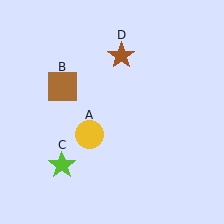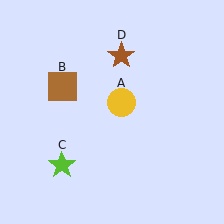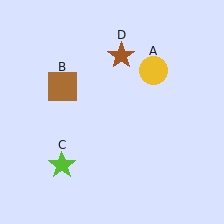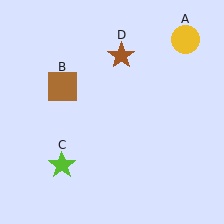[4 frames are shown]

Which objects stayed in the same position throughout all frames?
Brown square (object B) and lime star (object C) and brown star (object D) remained stationary.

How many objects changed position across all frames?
1 object changed position: yellow circle (object A).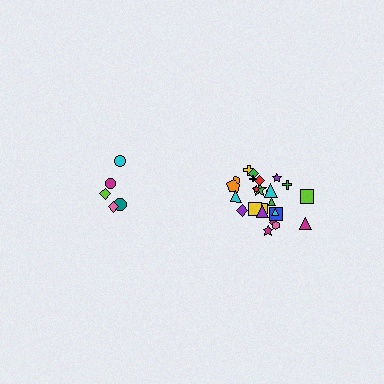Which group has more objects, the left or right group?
The right group.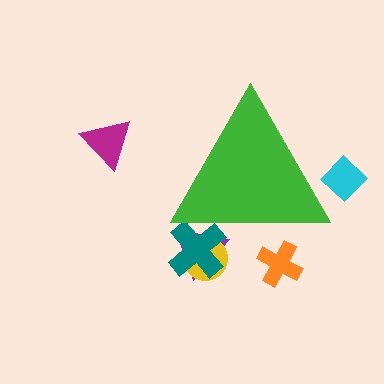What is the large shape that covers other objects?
A green triangle.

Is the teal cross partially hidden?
Yes, the teal cross is partially hidden behind the green triangle.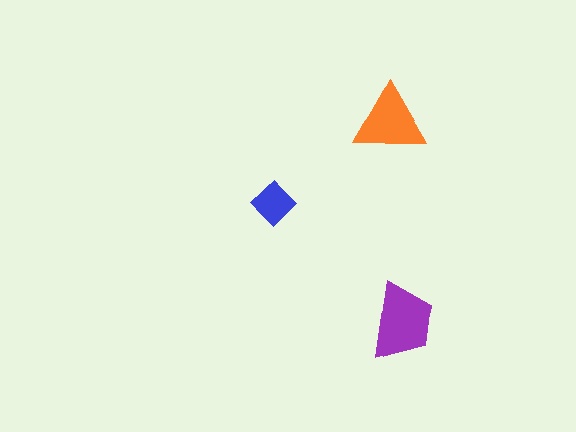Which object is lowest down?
The purple trapezoid is bottommost.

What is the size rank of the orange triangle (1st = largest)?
2nd.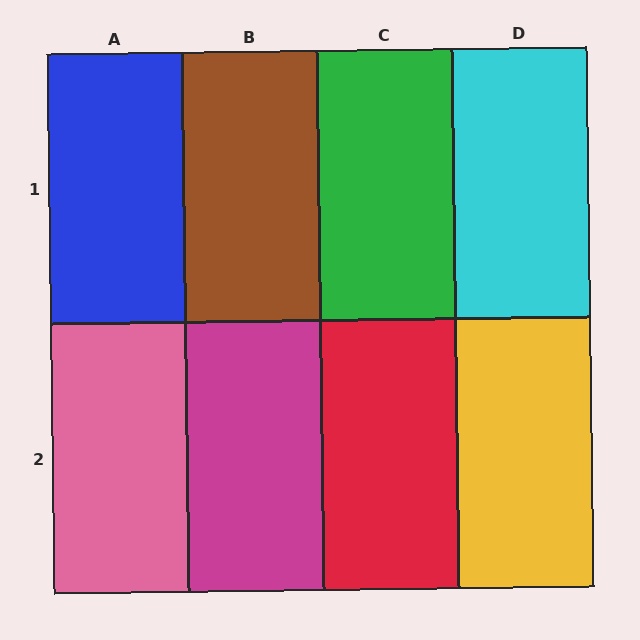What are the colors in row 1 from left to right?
Blue, brown, green, cyan.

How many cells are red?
1 cell is red.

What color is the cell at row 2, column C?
Red.